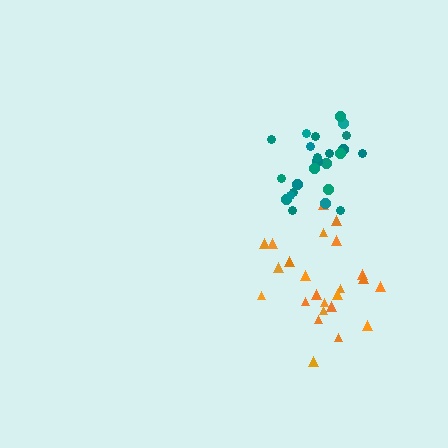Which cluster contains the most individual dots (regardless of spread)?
Orange (24).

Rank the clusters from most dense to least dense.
teal, orange.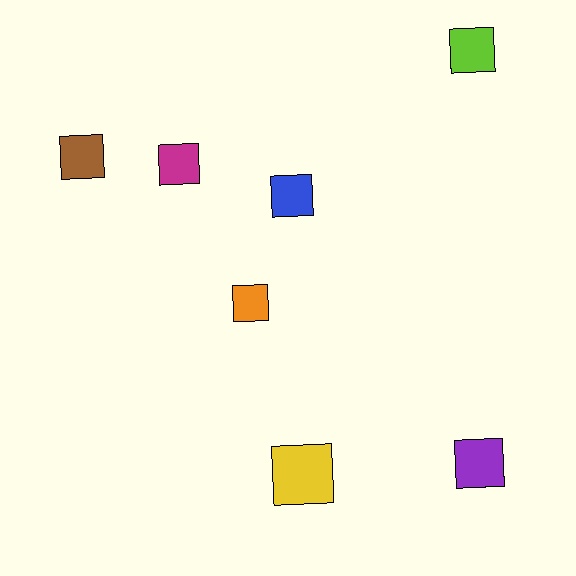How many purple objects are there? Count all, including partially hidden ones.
There is 1 purple object.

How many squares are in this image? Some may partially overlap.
There are 7 squares.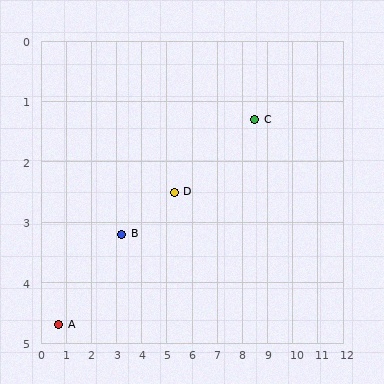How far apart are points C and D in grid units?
Points C and D are about 3.4 grid units apart.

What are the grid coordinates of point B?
Point B is at approximately (3.2, 3.2).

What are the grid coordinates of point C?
Point C is at approximately (8.5, 1.3).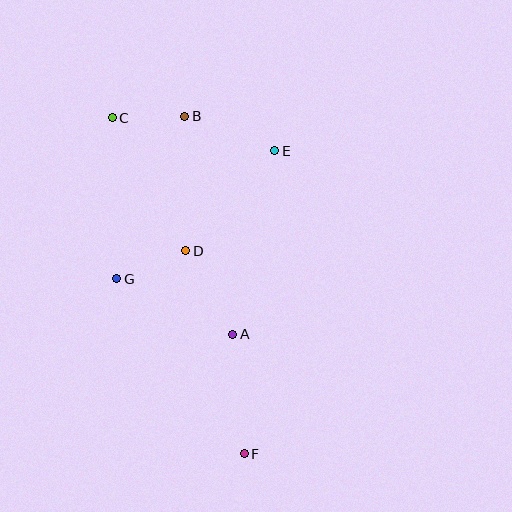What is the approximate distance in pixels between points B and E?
The distance between B and E is approximately 97 pixels.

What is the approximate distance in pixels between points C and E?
The distance between C and E is approximately 166 pixels.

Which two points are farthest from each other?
Points C and F are farthest from each other.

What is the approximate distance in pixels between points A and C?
The distance between A and C is approximately 248 pixels.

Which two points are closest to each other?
Points B and C are closest to each other.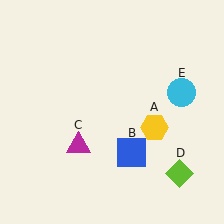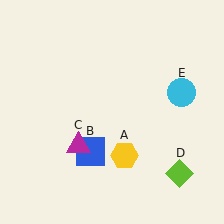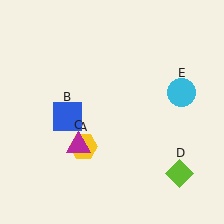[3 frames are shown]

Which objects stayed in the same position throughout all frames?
Magenta triangle (object C) and lime diamond (object D) and cyan circle (object E) remained stationary.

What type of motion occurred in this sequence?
The yellow hexagon (object A), blue square (object B) rotated clockwise around the center of the scene.